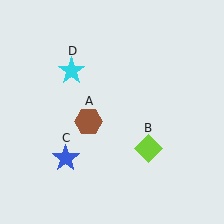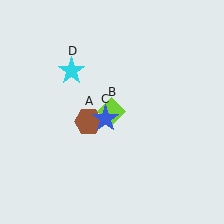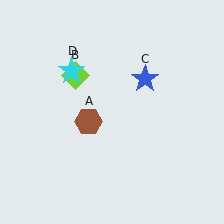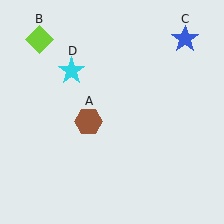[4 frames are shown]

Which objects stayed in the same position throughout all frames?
Brown hexagon (object A) and cyan star (object D) remained stationary.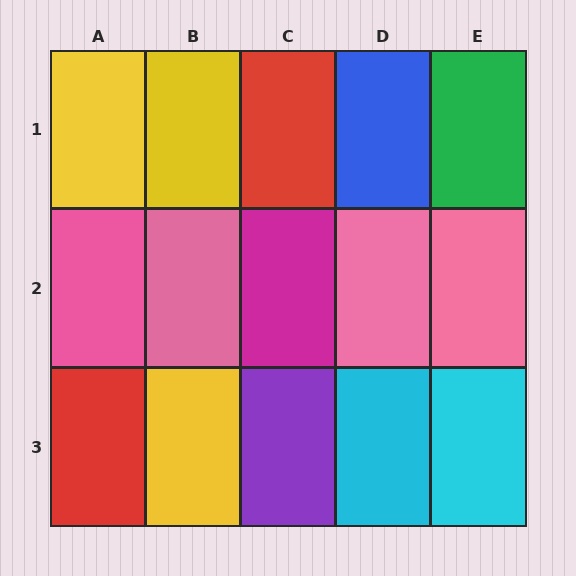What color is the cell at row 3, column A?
Red.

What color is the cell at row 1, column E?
Green.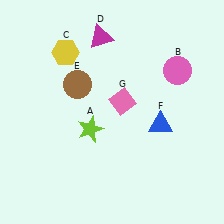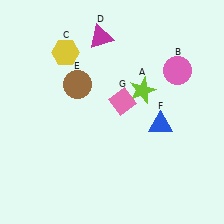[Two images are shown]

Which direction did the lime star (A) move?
The lime star (A) moved right.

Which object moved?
The lime star (A) moved right.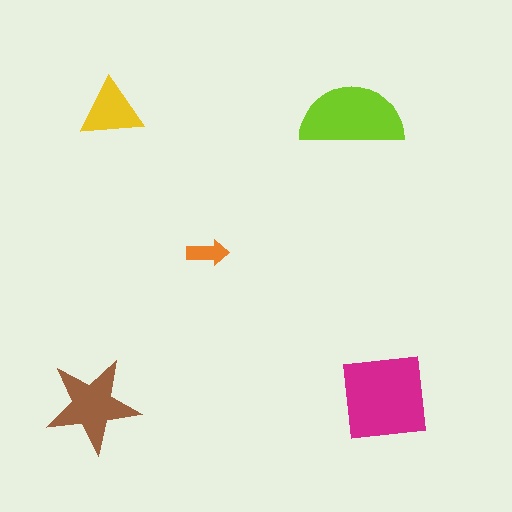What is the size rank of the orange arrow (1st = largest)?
5th.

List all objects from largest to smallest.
The magenta square, the lime semicircle, the brown star, the yellow triangle, the orange arrow.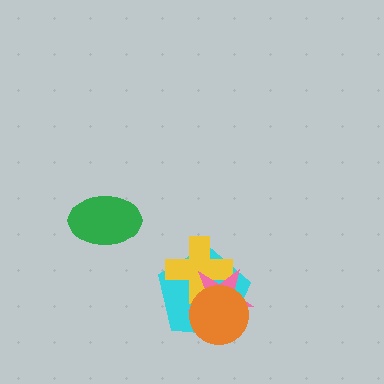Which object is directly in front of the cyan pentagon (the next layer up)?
The yellow cross is directly in front of the cyan pentagon.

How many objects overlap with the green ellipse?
0 objects overlap with the green ellipse.